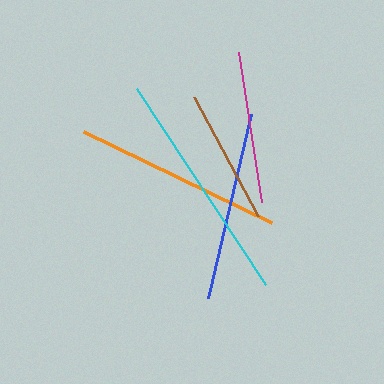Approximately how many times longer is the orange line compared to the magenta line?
The orange line is approximately 1.4 times the length of the magenta line.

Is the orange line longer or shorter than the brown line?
The orange line is longer than the brown line.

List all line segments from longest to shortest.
From longest to shortest: cyan, orange, blue, magenta, brown.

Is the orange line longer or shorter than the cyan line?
The cyan line is longer than the orange line.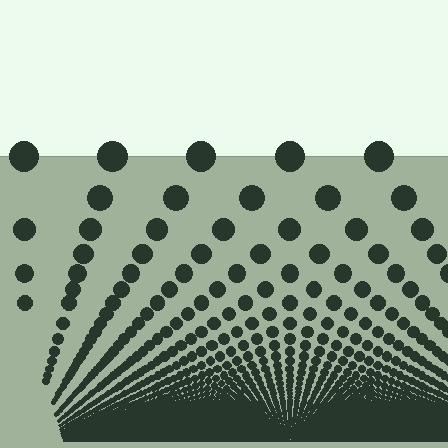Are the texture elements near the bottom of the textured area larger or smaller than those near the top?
Smaller. The gradient is inverted — elements near the bottom are smaller and denser.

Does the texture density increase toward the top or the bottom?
Density increases toward the bottom.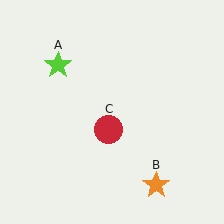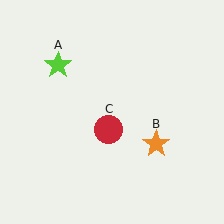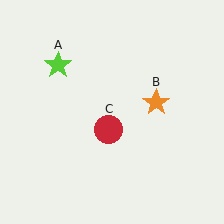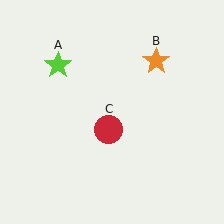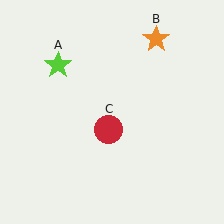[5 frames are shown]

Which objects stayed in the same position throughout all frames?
Lime star (object A) and red circle (object C) remained stationary.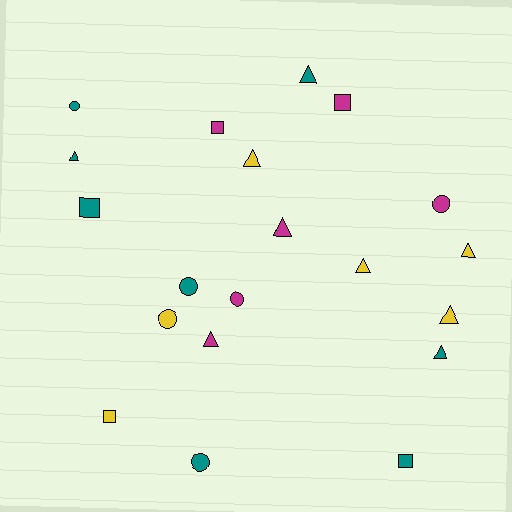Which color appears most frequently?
Teal, with 8 objects.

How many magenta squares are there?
There are 2 magenta squares.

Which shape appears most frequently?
Triangle, with 9 objects.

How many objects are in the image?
There are 20 objects.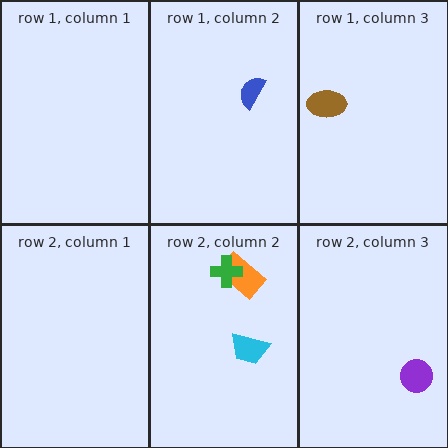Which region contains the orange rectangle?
The row 2, column 2 region.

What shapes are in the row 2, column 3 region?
The purple circle.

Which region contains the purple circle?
The row 2, column 3 region.